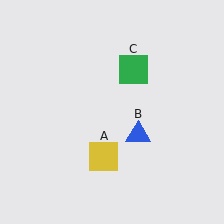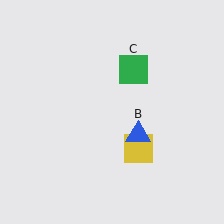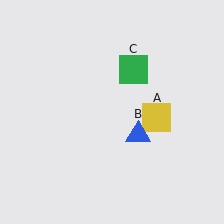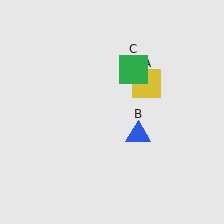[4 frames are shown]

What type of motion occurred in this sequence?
The yellow square (object A) rotated counterclockwise around the center of the scene.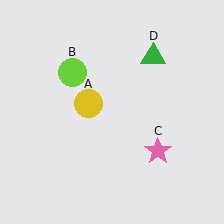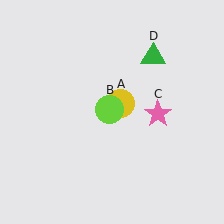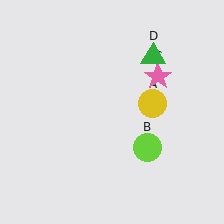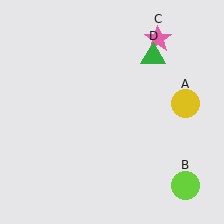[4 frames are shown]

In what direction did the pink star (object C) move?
The pink star (object C) moved up.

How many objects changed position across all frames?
3 objects changed position: yellow circle (object A), lime circle (object B), pink star (object C).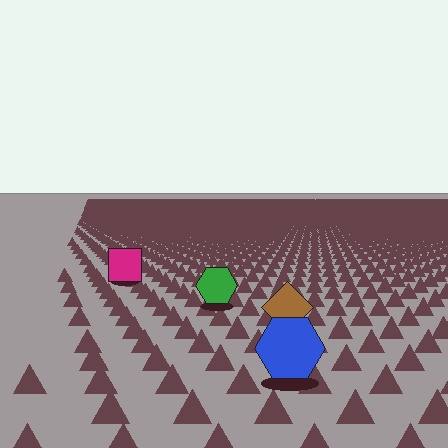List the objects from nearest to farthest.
From nearest to farthest: the blue hexagon, the brown diamond, the green hexagon, the magenta square.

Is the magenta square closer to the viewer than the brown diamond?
No. The brown diamond is closer — you can tell from the texture gradient: the ground texture is coarser near it.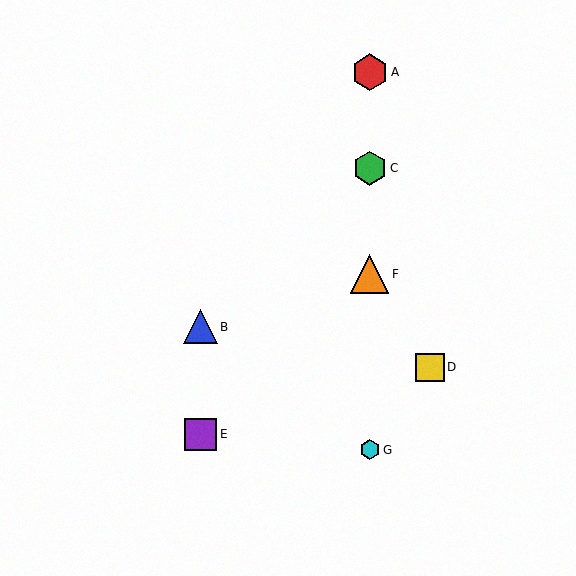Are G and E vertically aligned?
No, G is at x≈370 and E is at x≈201.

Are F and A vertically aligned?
Yes, both are at x≈370.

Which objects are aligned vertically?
Objects A, C, F, G are aligned vertically.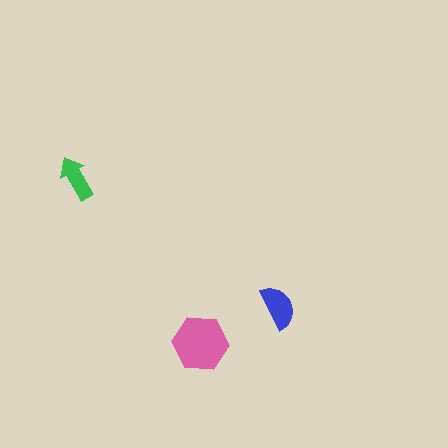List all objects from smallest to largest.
The green arrow, the blue semicircle, the pink hexagon.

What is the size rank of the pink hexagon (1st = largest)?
1st.